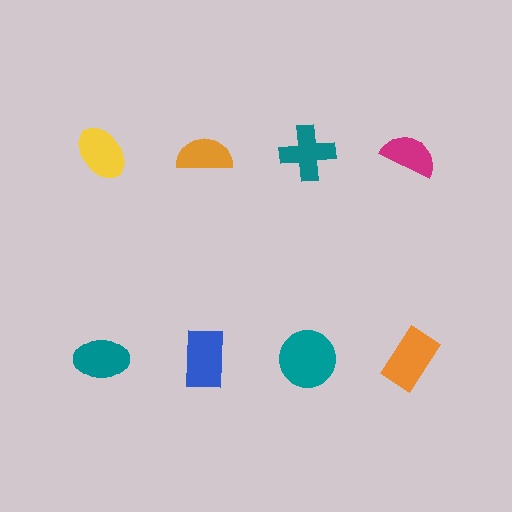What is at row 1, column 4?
A magenta semicircle.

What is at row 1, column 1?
A yellow ellipse.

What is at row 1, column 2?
An orange semicircle.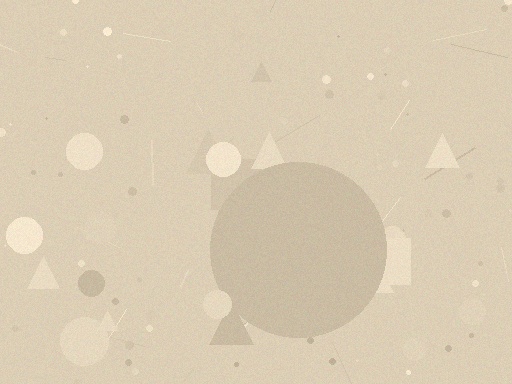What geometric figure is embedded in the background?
A circle is embedded in the background.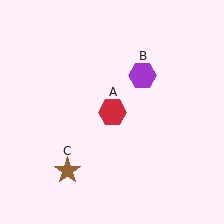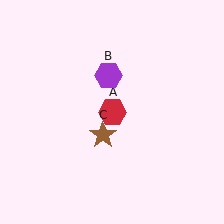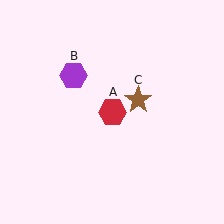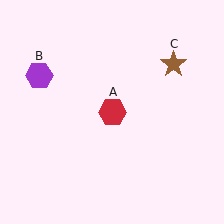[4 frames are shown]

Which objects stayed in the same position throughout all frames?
Red hexagon (object A) remained stationary.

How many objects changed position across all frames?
2 objects changed position: purple hexagon (object B), brown star (object C).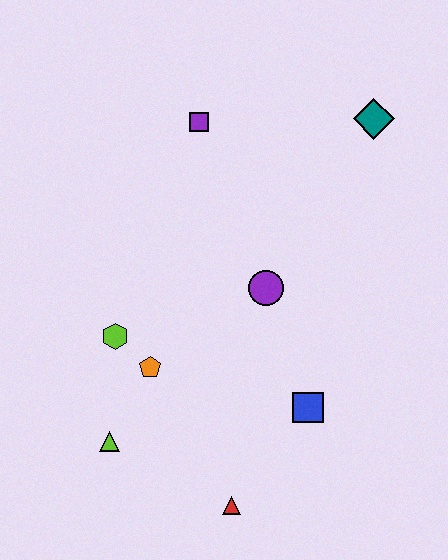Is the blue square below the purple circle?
Yes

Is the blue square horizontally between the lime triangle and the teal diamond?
Yes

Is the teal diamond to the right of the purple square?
Yes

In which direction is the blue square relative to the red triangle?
The blue square is above the red triangle.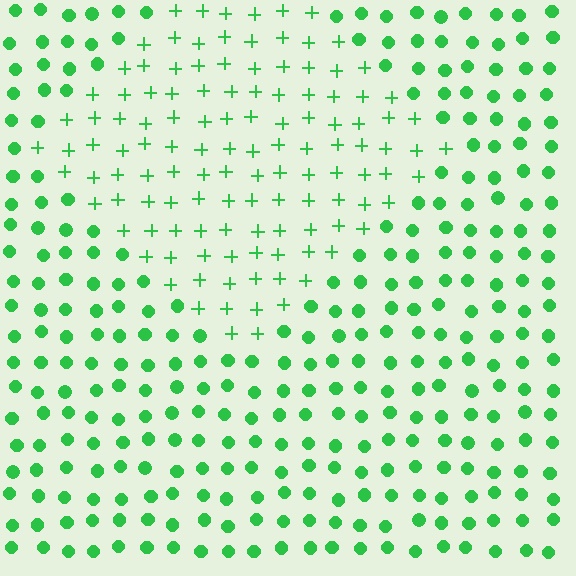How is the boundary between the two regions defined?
The boundary is defined by a change in element shape: plus signs inside vs. circles outside. All elements share the same color and spacing.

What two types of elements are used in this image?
The image uses plus signs inside the diamond region and circles outside it.